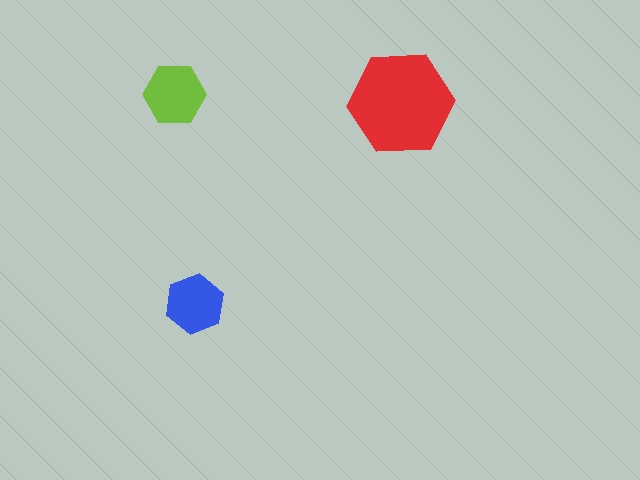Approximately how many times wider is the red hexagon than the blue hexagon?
About 2 times wider.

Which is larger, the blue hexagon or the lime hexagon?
The lime one.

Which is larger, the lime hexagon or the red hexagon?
The red one.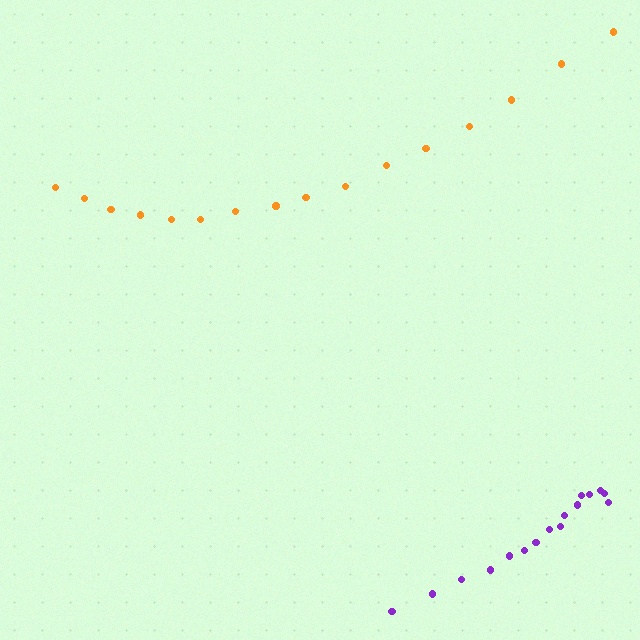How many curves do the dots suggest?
There are 2 distinct paths.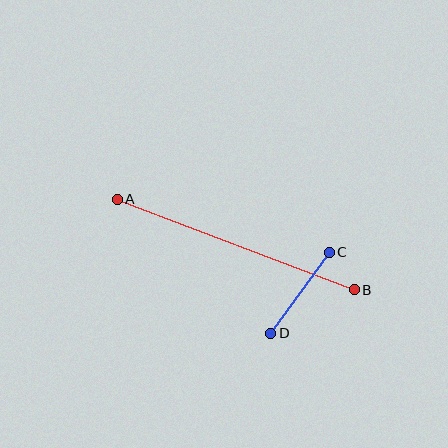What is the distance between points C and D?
The distance is approximately 100 pixels.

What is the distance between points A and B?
The distance is approximately 254 pixels.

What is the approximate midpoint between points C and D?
The midpoint is at approximately (300, 293) pixels.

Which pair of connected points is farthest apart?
Points A and B are farthest apart.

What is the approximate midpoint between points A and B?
The midpoint is at approximately (236, 244) pixels.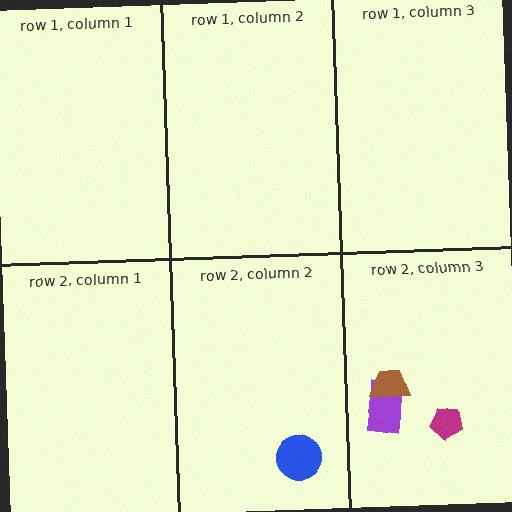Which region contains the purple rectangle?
The row 2, column 3 region.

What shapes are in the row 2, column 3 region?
The purple rectangle, the brown trapezoid, the magenta pentagon.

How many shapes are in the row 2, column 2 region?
1.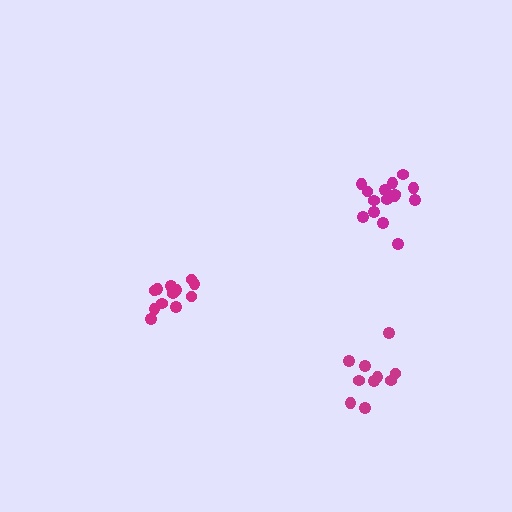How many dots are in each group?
Group 1: 10 dots, Group 2: 15 dots, Group 3: 12 dots (37 total).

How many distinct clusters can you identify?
There are 3 distinct clusters.